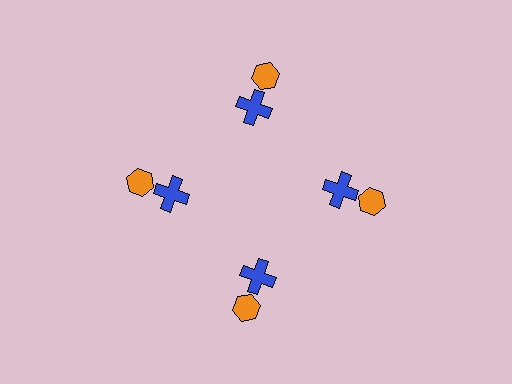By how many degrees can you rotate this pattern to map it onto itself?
The pattern maps onto itself every 90 degrees of rotation.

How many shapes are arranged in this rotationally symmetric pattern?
There are 8 shapes, arranged in 4 groups of 2.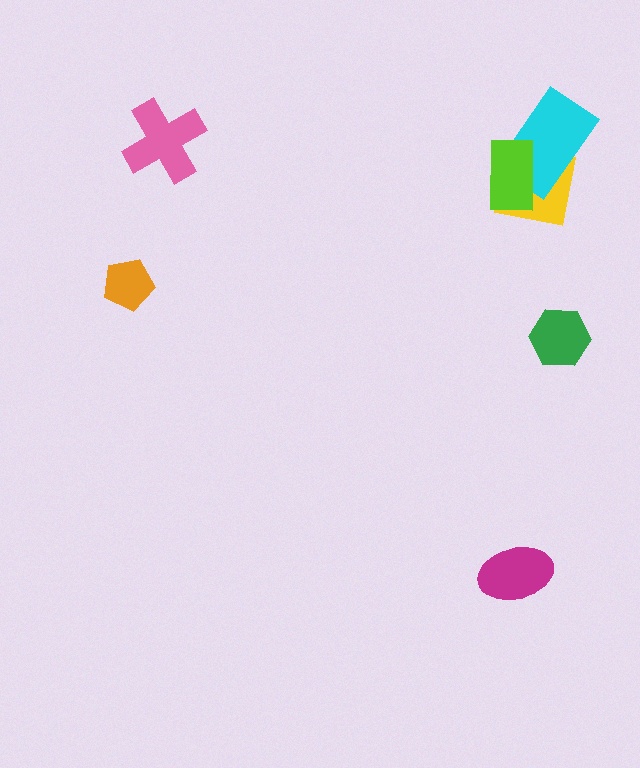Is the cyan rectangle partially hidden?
Yes, it is partially covered by another shape.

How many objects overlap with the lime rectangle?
2 objects overlap with the lime rectangle.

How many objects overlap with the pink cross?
0 objects overlap with the pink cross.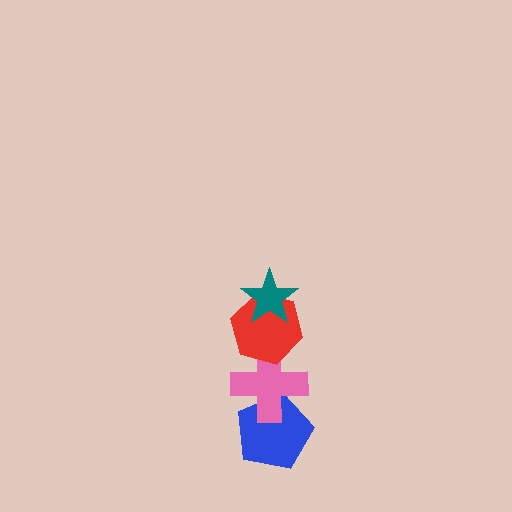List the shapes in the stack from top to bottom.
From top to bottom: the teal star, the red hexagon, the pink cross, the blue pentagon.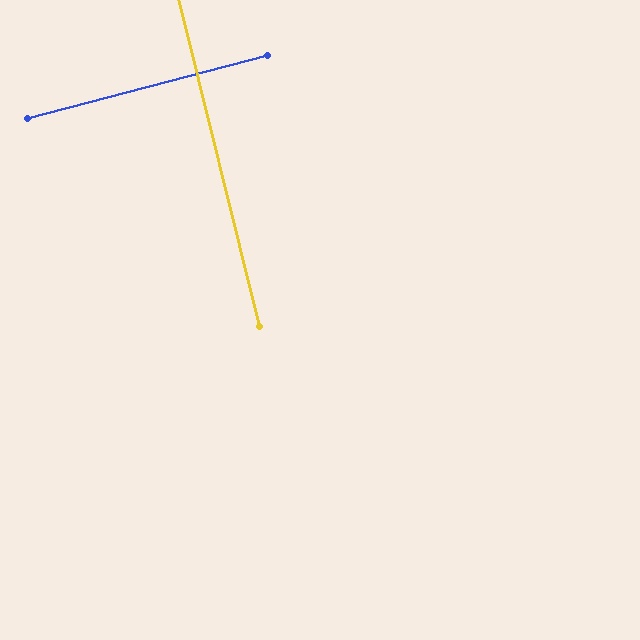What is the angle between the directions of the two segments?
Approximately 89 degrees.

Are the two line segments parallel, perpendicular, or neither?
Perpendicular — they meet at approximately 89°.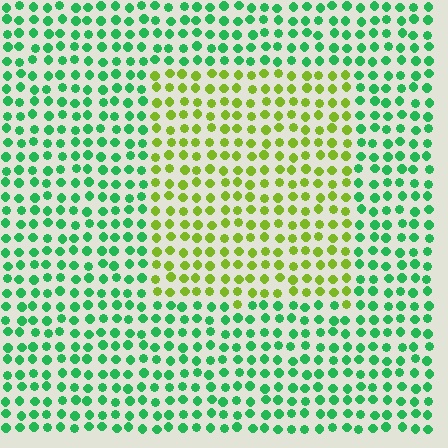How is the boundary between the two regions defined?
The boundary is defined purely by a slight shift in hue (about 55 degrees). Spacing, size, and orientation are identical on both sides.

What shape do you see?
I see a rectangle.